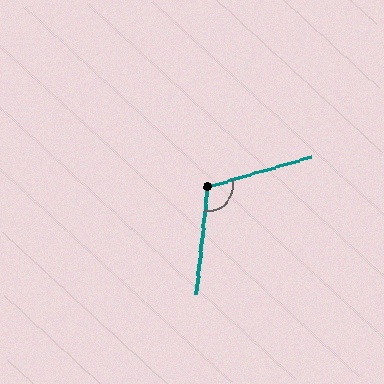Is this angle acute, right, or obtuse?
It is obtuse.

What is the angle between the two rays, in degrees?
Approximately 112 degrees.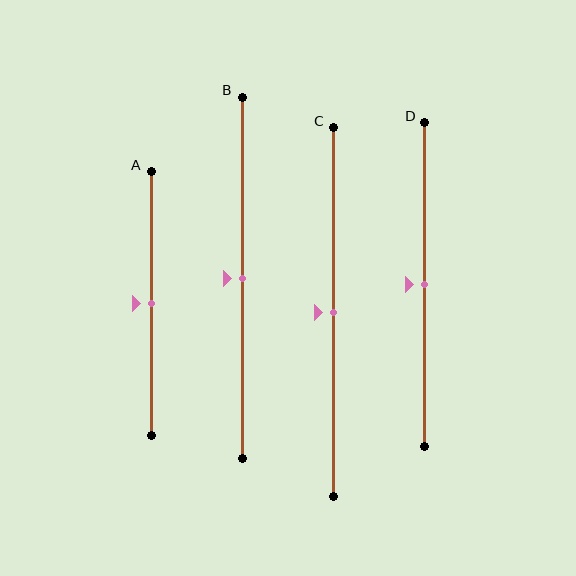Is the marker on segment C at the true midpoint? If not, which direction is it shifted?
Yes, the marker on segment C is at the true midpoint.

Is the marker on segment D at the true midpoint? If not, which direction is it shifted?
Yes, the marker on segment D is at the true midpoint.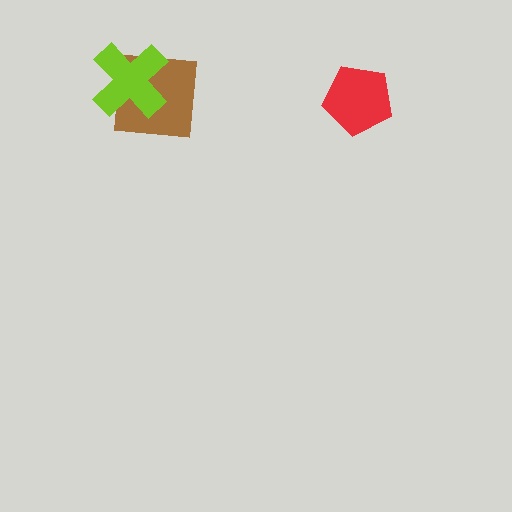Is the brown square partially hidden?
Yes, it is partially covered by another shape.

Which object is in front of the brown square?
The lime cross is in front of the brown square.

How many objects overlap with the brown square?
1 object overlaps with the brown square.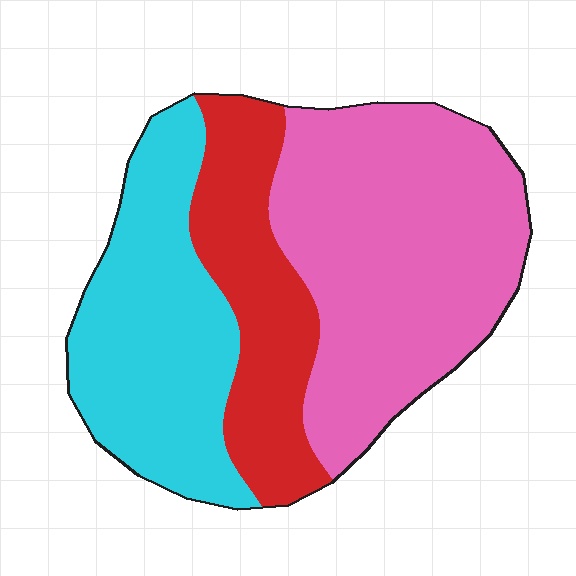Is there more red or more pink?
Pink.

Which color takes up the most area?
Pink, at roughly 45%.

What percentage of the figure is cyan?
Cyan takes up about one third (1/3) of the figure.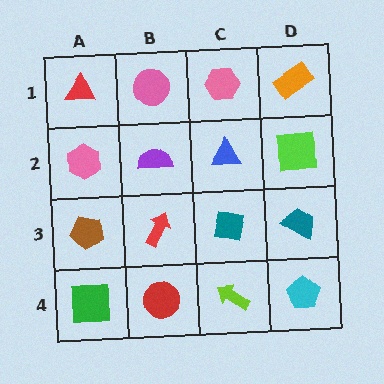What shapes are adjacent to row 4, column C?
A teal square (row 3, column C), a red circle (row 4, column B), a cyan pentagon (row 4, column D).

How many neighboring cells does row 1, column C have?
3.